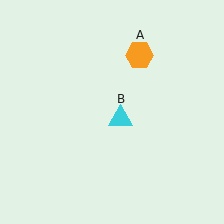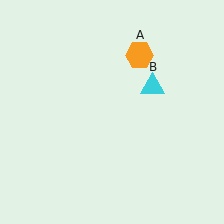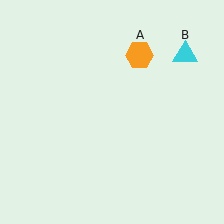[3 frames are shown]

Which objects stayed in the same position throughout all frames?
Orange hexagon (object A) remained stationary.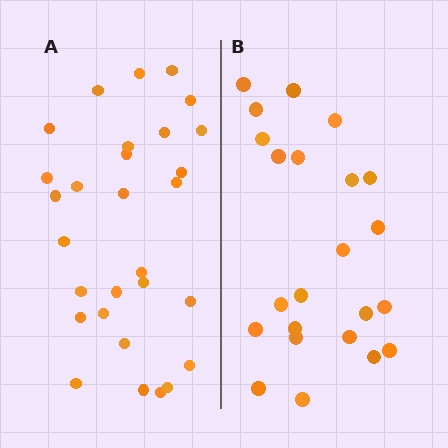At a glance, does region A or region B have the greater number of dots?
Region A (the left region) has more dots.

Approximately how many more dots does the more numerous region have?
Region A has about 6 more dots than region B.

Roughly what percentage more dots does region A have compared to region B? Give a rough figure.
About 25% more.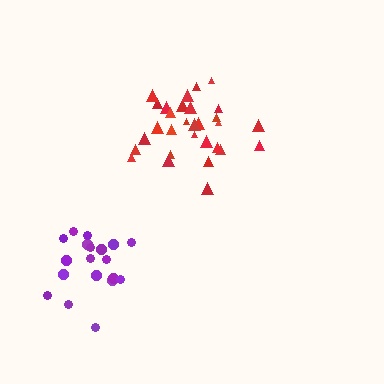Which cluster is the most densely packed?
Red.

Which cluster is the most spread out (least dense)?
Purple.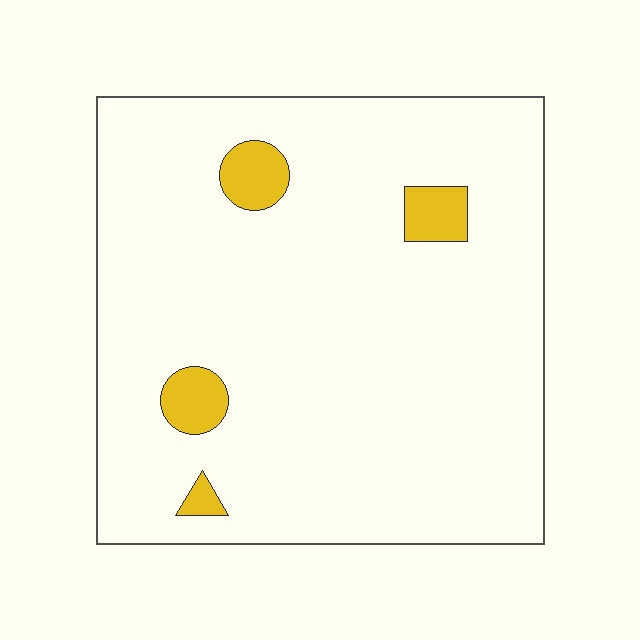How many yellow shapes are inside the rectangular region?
4.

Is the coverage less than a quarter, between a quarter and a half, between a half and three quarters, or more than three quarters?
Less than a quarter.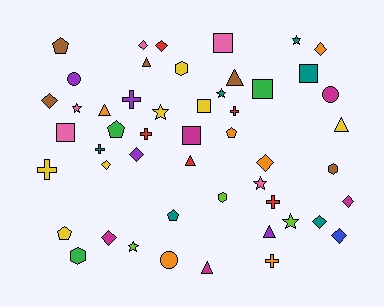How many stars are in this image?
There are 7 stars.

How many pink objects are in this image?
There are 5 pink objects.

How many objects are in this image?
There are 50 objects.